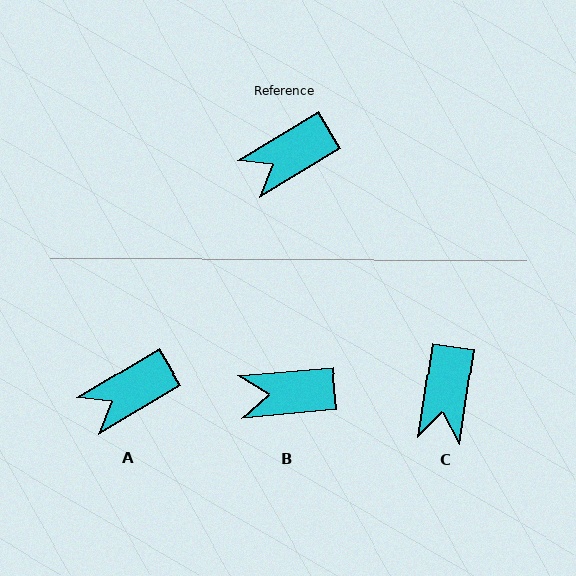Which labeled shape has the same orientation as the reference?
A.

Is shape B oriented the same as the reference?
No, it is off by about 26 degrees.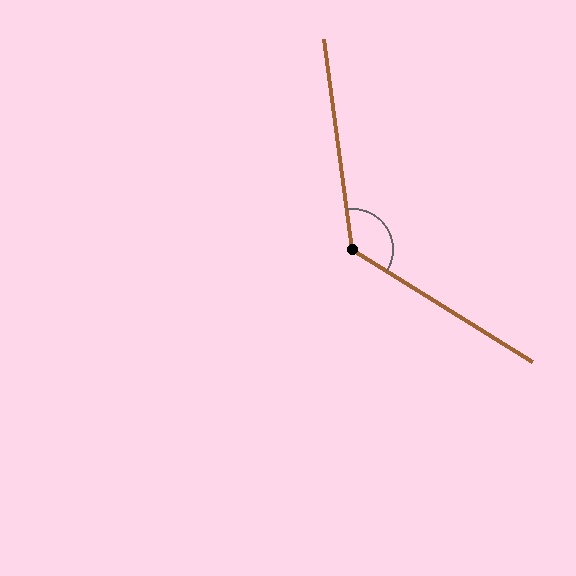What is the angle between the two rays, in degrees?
Approximately 129 degrees.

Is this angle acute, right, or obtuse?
It is obtuse.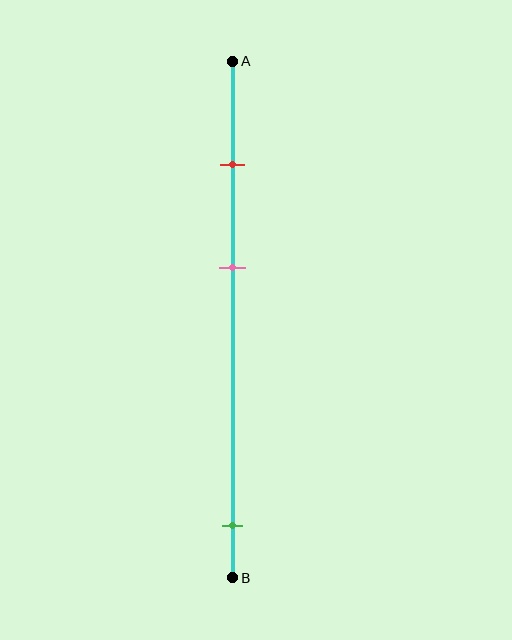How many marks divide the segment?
There are 3 marks dividing the segment.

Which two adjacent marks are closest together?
The red and pink marks are the closest adjacent pair.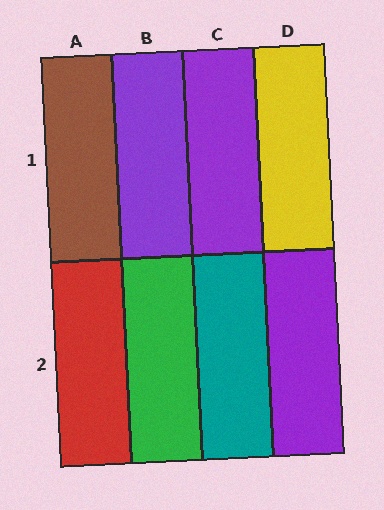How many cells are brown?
1 cell is brown.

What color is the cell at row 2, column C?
Teal.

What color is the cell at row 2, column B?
Green.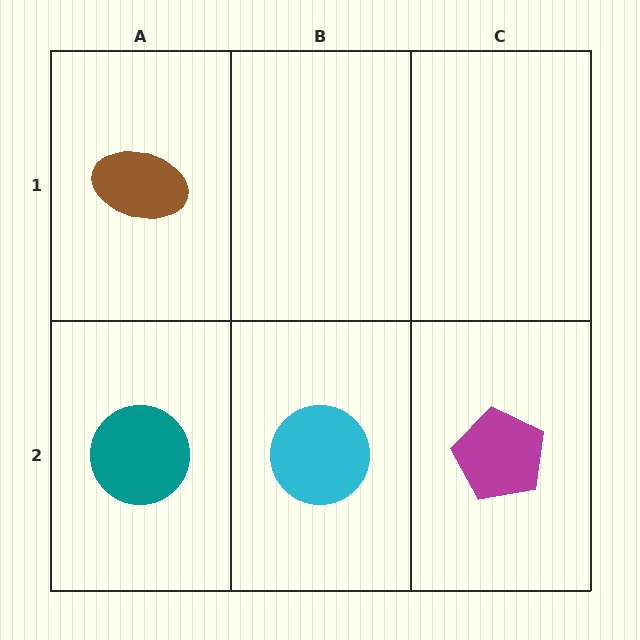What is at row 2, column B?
A cyan circle.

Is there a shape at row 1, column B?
No, that cell is empty.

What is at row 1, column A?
A brown ellipse.